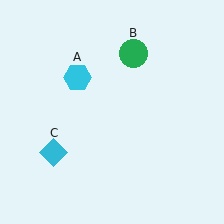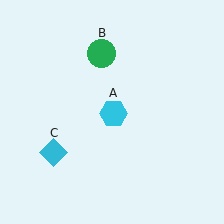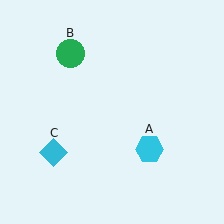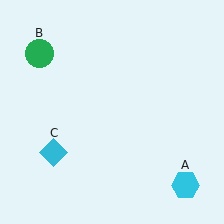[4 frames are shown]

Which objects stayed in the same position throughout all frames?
Cyan diamond (object C) remained stationary.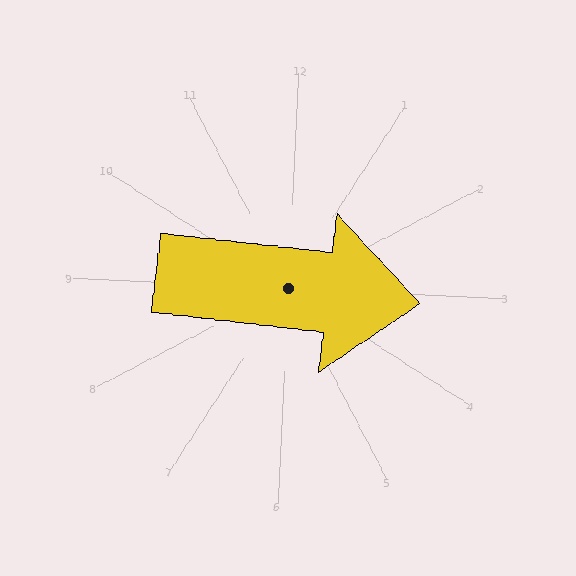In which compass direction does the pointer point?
East.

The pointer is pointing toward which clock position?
Roughly 3 o'clock.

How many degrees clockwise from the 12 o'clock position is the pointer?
Approximately 94 degrees.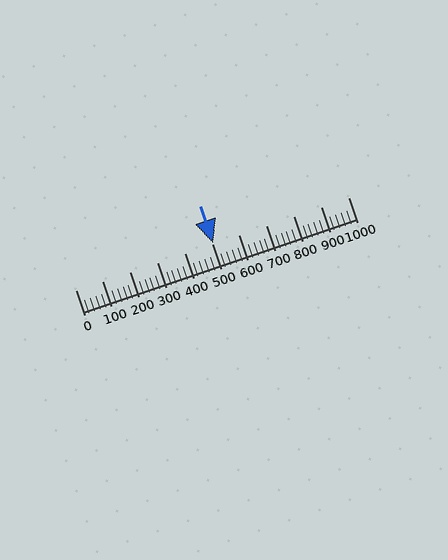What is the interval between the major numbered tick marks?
The major tick marks are spaced 100 units apart.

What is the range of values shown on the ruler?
The ruler shows values from 0 to 1000.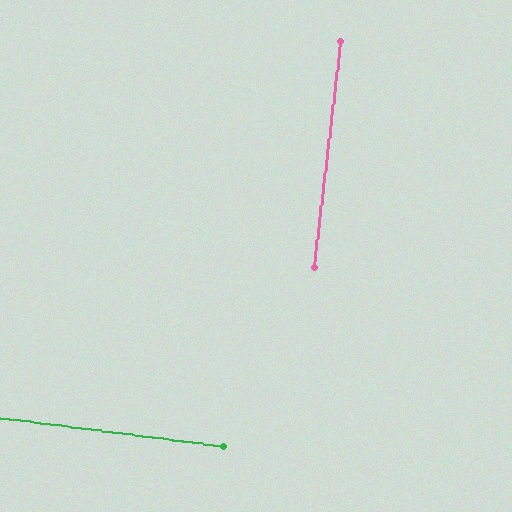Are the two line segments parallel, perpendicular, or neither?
Perpendicular — they meet at approximately 89°.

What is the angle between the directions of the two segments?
Approximately 89 degrees.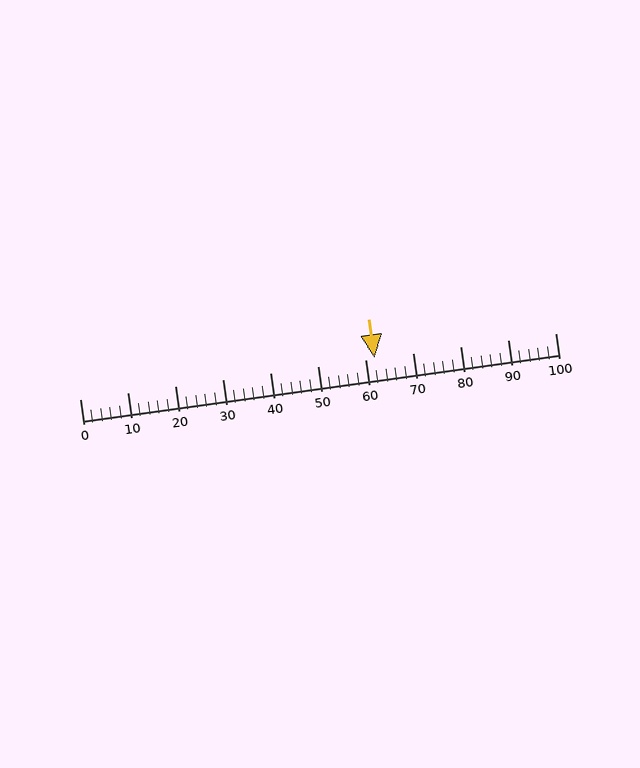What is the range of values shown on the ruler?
The ruler shows values from 0 to 100.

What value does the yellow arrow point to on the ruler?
The yellow arrow points to approximately 62.